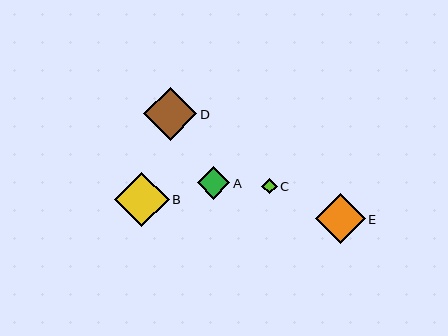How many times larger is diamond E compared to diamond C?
Diamond E is approximately 3.2 times the size of diamond C.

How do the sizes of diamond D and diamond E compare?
Diamond D and diamond E are approximately the same size.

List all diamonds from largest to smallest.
From largest to smallest: B, D, E, A, C.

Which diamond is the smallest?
Diamond C is the smallest with a size of approximately 15 pixels.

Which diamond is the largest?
Diamond B is the largest with a size of approximately 55 pixels.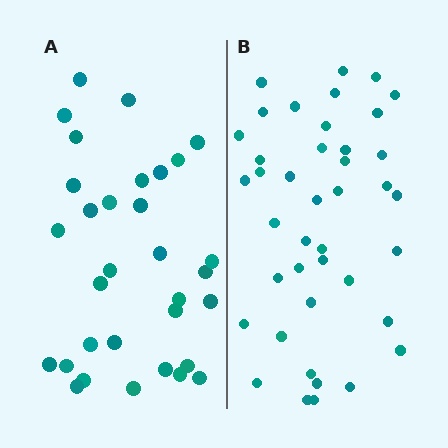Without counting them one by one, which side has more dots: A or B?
Region B (the right region) has more dots.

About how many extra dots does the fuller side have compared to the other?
Region B has roughly 8 or so more dots than region A.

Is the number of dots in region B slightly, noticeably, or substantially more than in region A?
Region B has noticeably more, but not dramatically so. The ratio is roughly 1.3 to 1.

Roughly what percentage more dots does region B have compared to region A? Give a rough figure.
About 30% more.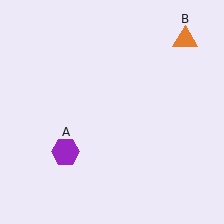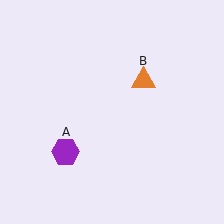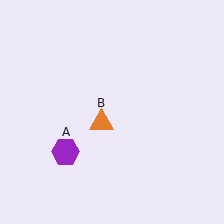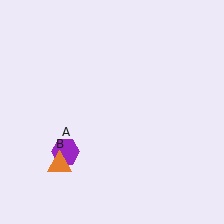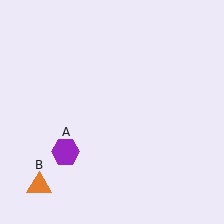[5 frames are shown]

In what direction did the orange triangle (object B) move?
The orange triangle (object B) moved down and to the left.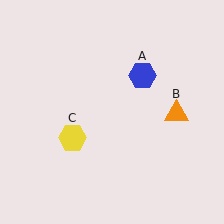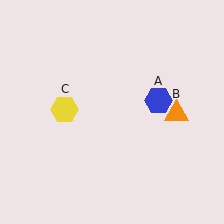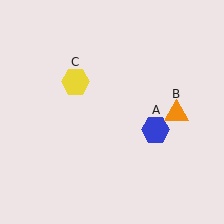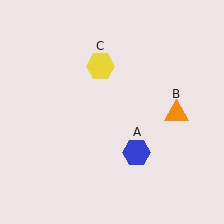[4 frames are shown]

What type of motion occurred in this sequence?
The blue hexagon (object A), yellow hexagon (object C) rotated clockwise around the center of the scene.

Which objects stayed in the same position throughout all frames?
Orange triangle (object B) remained stationary.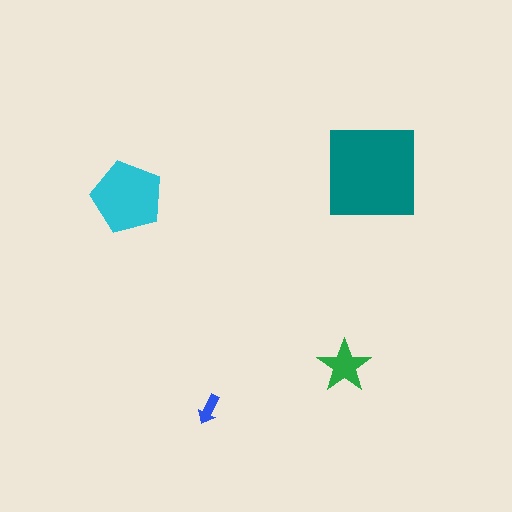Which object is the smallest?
The blue arrow.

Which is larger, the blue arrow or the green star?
The green star.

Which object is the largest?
The teal square.